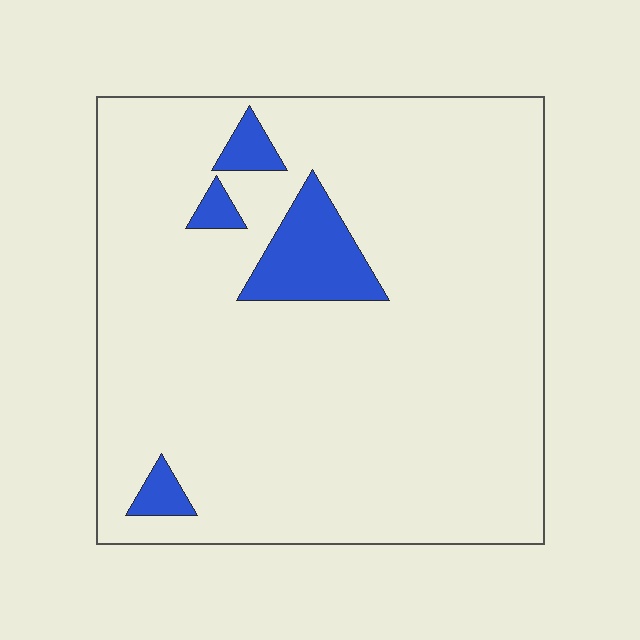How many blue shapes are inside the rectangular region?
4.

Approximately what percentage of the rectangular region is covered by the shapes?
Approximately 10%.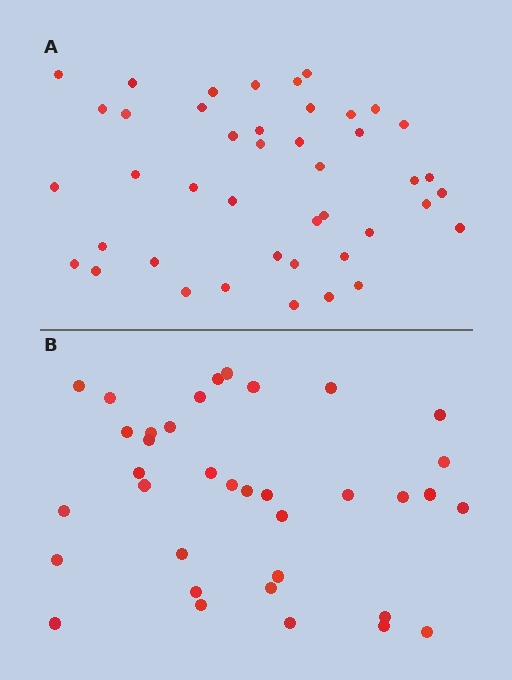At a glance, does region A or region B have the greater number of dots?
Region A (the top region) has more dots.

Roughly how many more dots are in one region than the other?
Region A has roughly 8 or so more dots than region B.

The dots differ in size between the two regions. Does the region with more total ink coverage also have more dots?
No. Region B has more total ink coverage because its dots are larger, but region A actually contains more individual dots. Total area can be misleading — the number of items is what matters here.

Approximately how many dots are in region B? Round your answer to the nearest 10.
About 40 dots. (The exact count is 36, which rounds to 40.)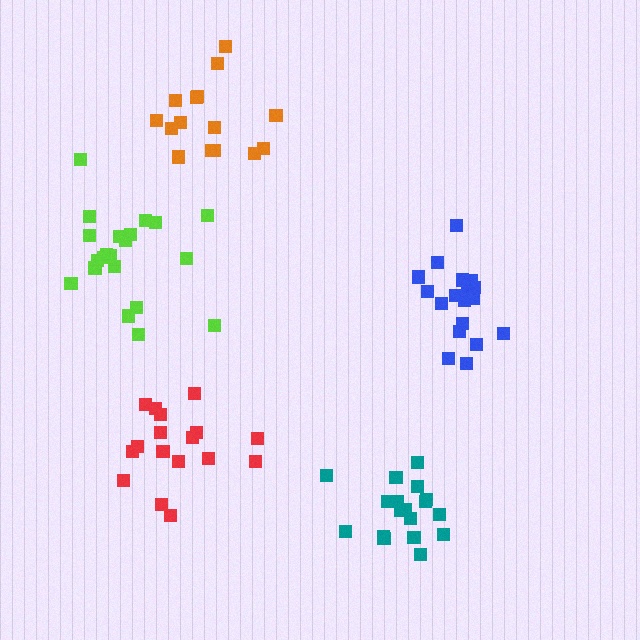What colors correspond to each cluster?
The clusters are colored: blue, teal, lime, red, orange.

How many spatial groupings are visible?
There are 5 spatial groupings.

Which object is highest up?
The orange cluster is topmost.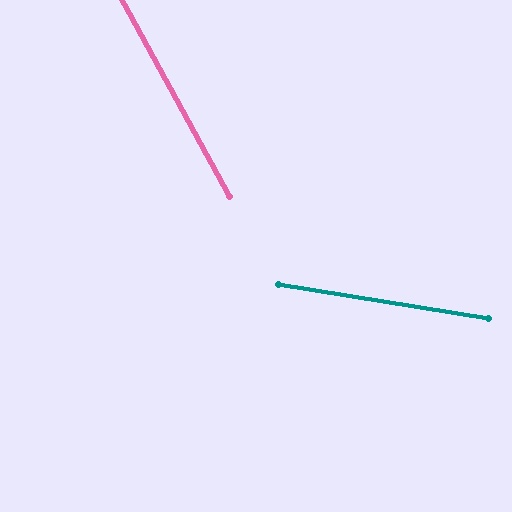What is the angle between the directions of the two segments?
Approximately 52 degrees.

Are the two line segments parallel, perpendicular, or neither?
Neither parallel nor perpendicular — they differ by about 52°.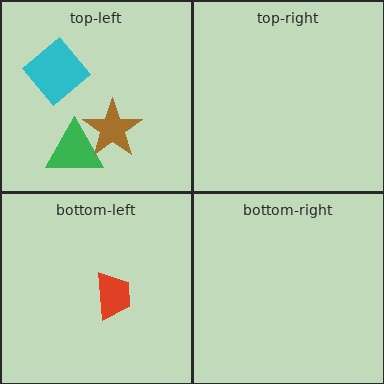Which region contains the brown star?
The top-left region.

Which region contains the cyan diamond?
The top-left region.